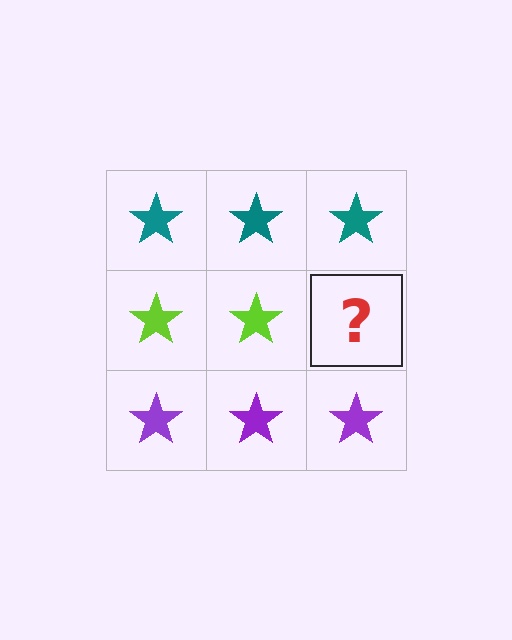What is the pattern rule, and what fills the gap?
The rule is that each row has a consistent color. The gap should be filled with a lime star.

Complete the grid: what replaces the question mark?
The question mark should be replaced with a lime star.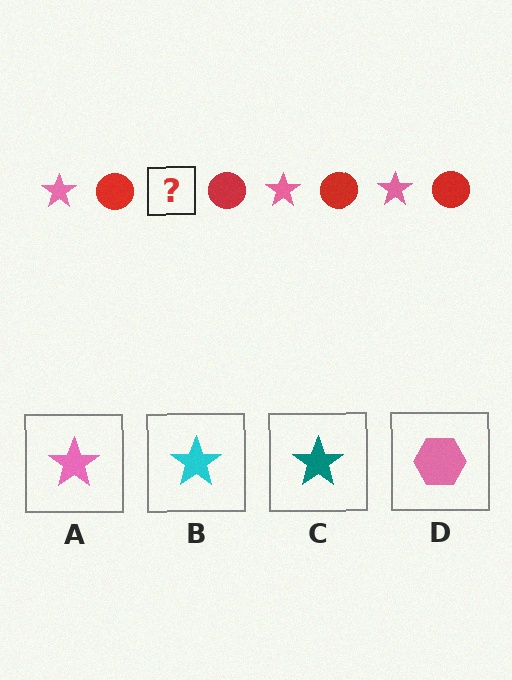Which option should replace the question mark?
Option A.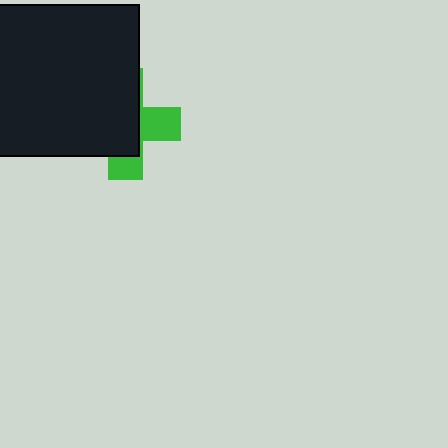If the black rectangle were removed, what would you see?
You would see the complete green cross.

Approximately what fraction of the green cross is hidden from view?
Roughly 63% of the green cross is hidden behind the black rectangle.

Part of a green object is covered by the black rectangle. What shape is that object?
It is a cross.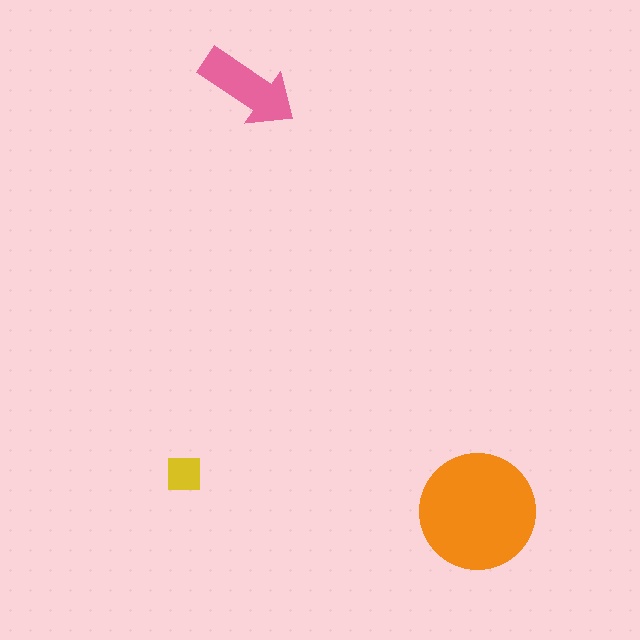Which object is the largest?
The orange circle.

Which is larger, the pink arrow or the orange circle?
The orange circle.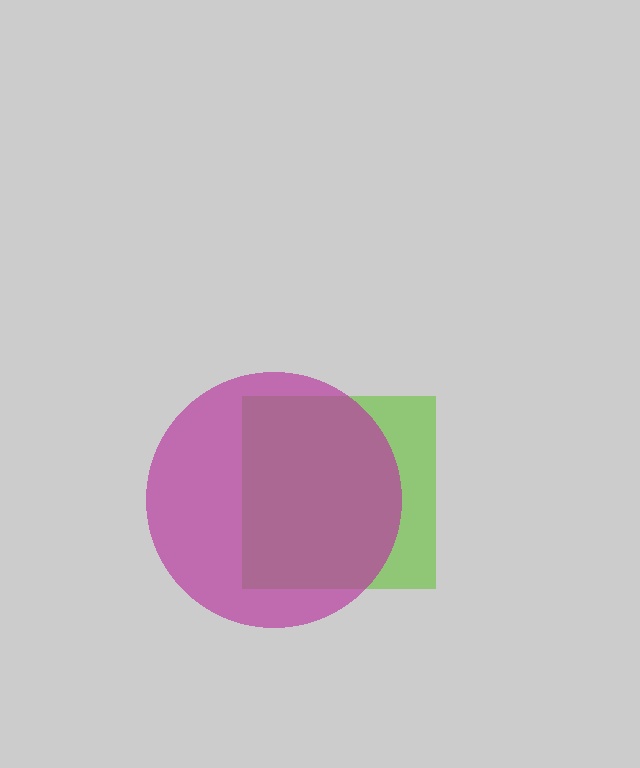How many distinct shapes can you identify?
There are 2 distinct shapes: a lime square, a magenta circle.